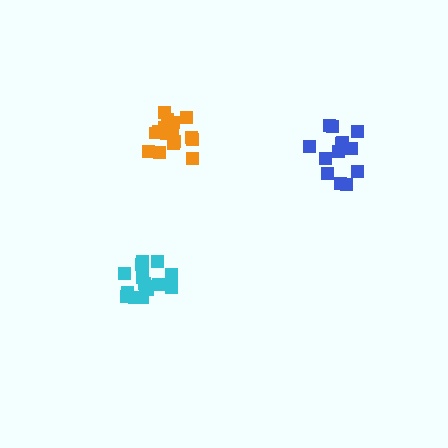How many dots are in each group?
Group 1: 13 dots, Group 2: 16 dots, Group 3: 16 dots (45 total).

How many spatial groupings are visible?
There are 3 spatial groupings.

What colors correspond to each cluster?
The clusters are colored: blue, cyan, orange.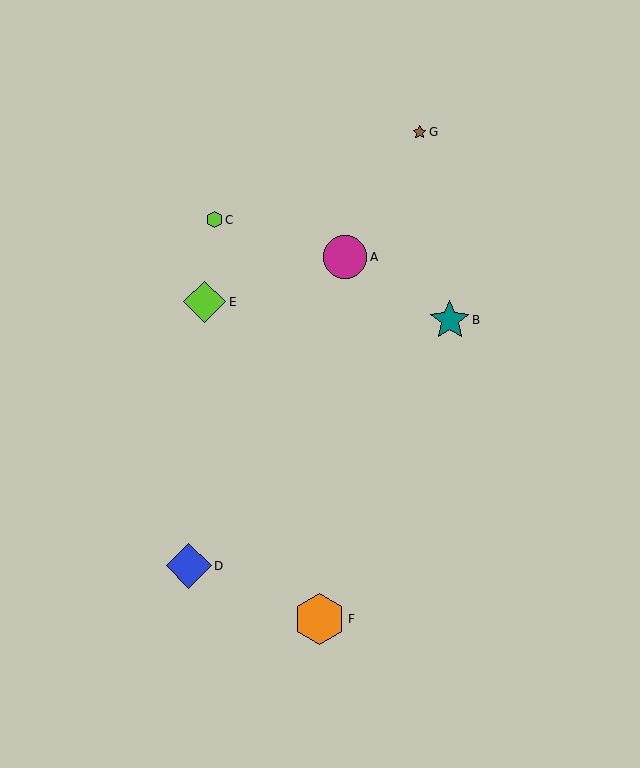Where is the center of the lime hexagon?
The center of the lime hexagon is at (214, 220).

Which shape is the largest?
The orange hexagon (labeled F) is the largest.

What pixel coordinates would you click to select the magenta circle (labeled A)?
Click at (345, 257) to select the magenta circle A.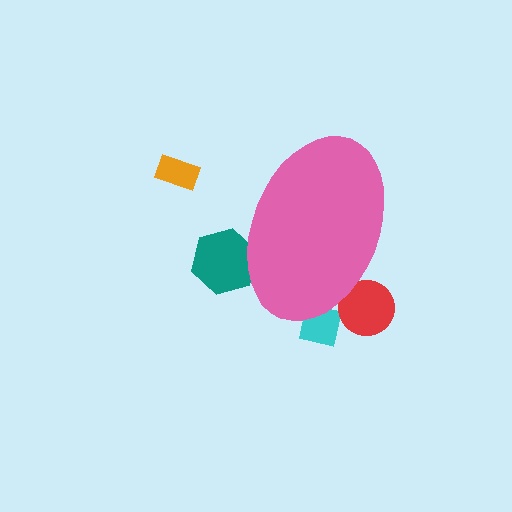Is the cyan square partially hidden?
Yes, the cyan square is partially hidden behind the pink ellipse.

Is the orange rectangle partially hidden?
No, the orange rectangle is fully visible.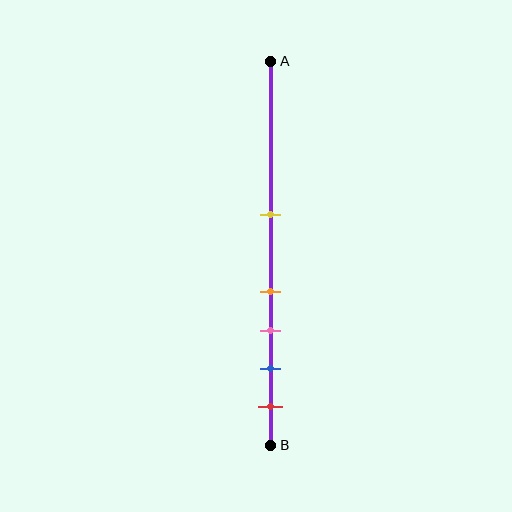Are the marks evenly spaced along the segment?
No, the marks are not evenly spaced.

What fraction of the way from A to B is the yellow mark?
The yellow mark is approximately 40% (0.4) of the way from A to B.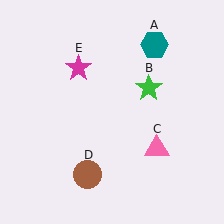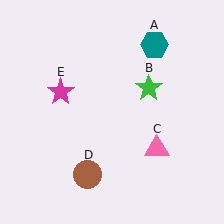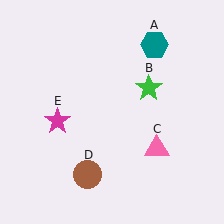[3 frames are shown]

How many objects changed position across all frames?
1 object changed position: magenta star (object E).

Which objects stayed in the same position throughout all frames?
Teal hexagon (object A) and green star (object B) and pink triangle (object C) and brown circle (object D) remained stationary.